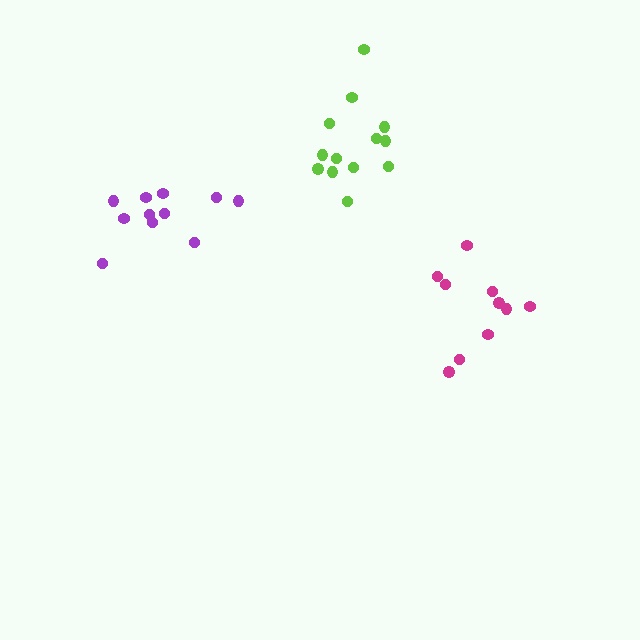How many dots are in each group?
Group 1: 10 dots, Group 2: 11 dots, Group 3: 13 dots (34 total).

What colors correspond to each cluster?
The clusters are colored: magenta, purple, lime.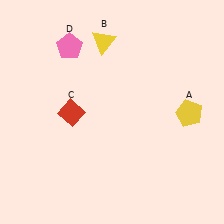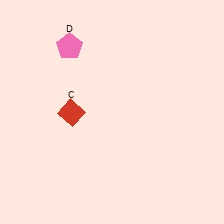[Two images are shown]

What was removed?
The yellow pentagon (A), the yellow triangle (B) were removed in Image 2.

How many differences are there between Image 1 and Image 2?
There are 2 differences between the two images.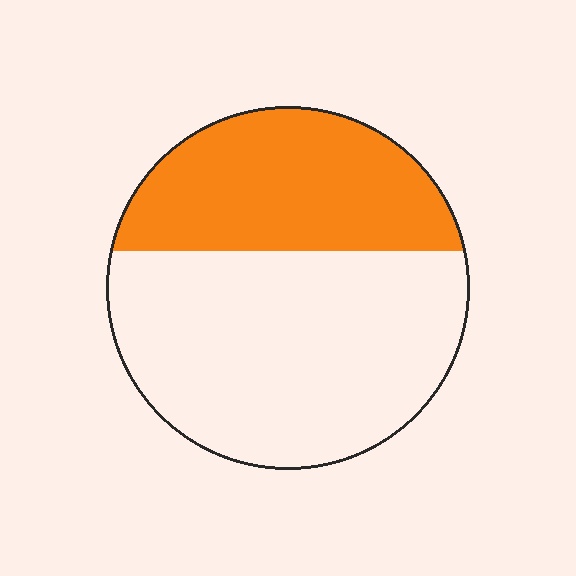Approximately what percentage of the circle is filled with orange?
Approximately 35%.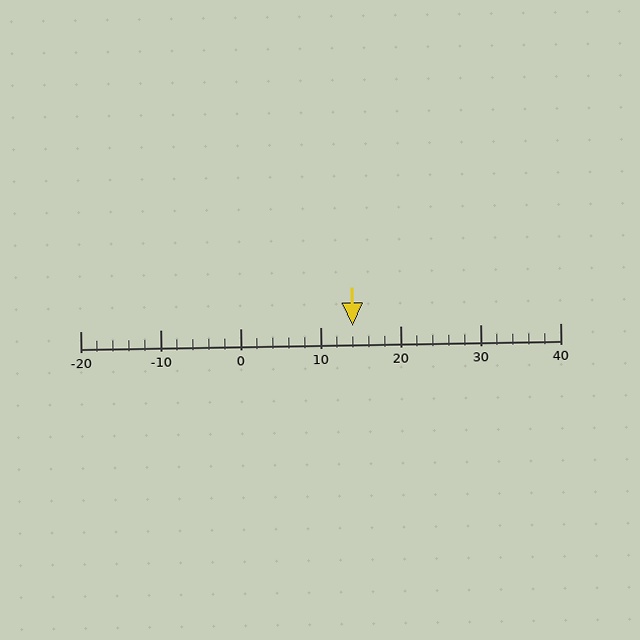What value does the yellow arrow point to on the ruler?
The yellow arrow points to approximately 14.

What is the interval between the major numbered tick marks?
The major tick marks are spaced 10 units apart.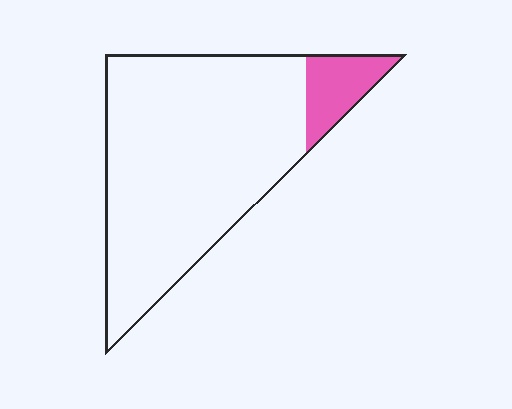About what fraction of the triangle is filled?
About one eighth (1/8).